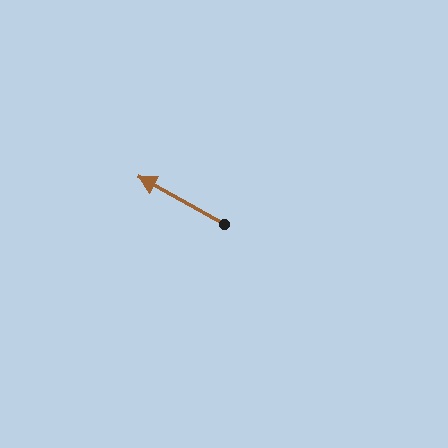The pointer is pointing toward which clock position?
Roughly 10 o'clock.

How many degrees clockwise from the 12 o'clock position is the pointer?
Approximately 299 degrees.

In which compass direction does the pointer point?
Northwest.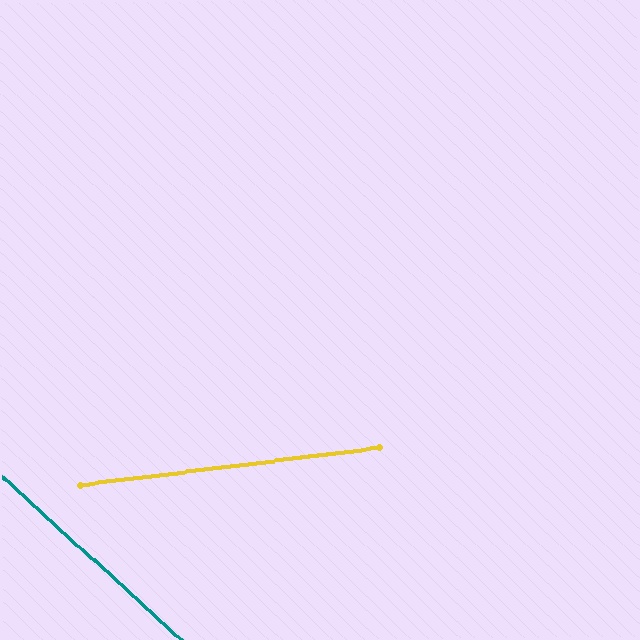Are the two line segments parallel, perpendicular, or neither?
Neither parallel nor perpendicular — they differ by about 49°.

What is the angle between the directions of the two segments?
Approximately 49 degrees.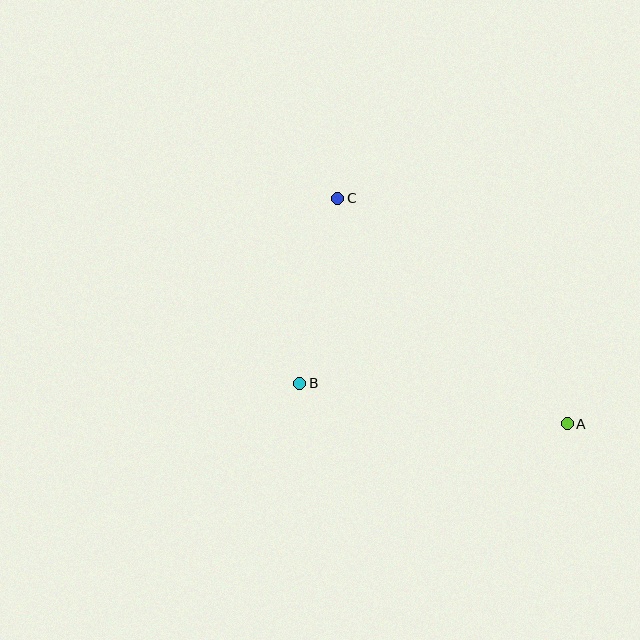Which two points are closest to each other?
Points B and C are closest to each other.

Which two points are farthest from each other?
Points A and C are farthest from each other.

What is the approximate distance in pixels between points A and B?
The distance between A and B is approximately 270 pixels.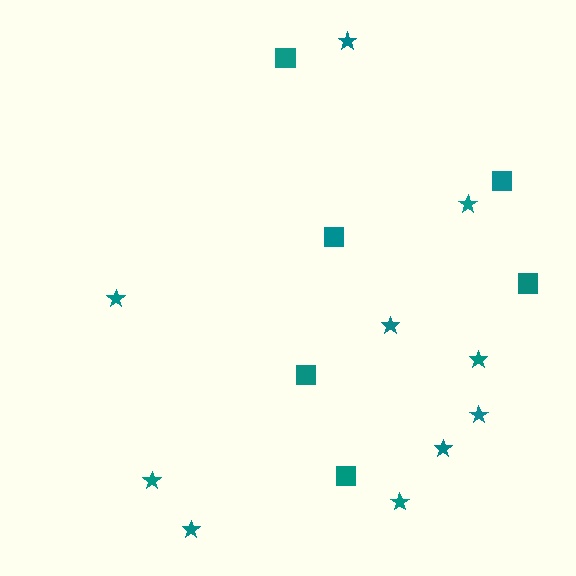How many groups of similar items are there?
There are 2 groups: one group of stars (10) and one group of squares (6).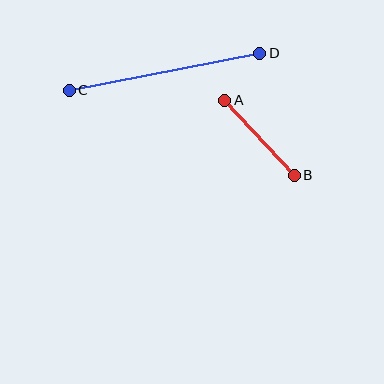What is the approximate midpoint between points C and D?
The midpoint is at approximately (164, 72) pixels.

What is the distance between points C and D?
The distance is approximately 194 pixels.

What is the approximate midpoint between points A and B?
The midpoint is at approximately (260, 138) pixels.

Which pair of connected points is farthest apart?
Points C and D are farthest apart.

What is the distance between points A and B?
The distance is approximately 102 pixels.